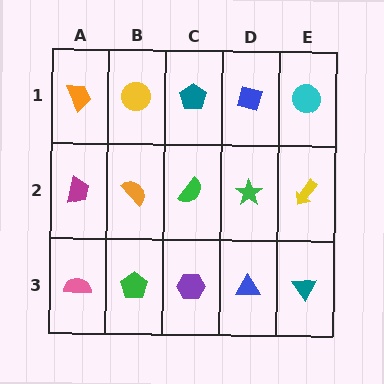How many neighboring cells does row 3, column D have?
3.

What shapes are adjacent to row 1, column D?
A green star (row 2, column D), a teal pentagon (row 1, column C), a cyan circle (row 1, column E).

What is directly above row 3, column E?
A yellow arrow.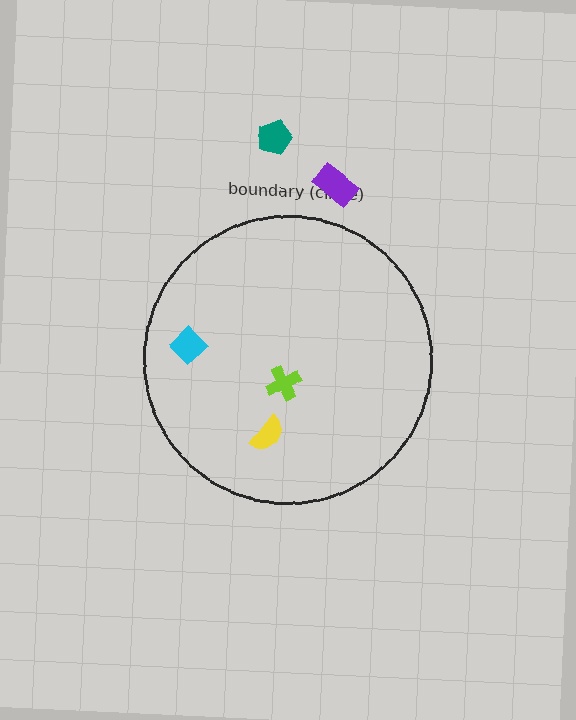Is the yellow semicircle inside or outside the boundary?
Inside.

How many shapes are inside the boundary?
3 inside, 2 outside.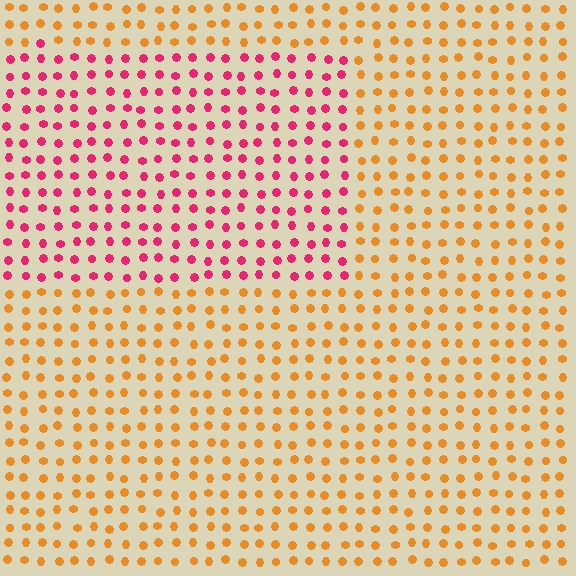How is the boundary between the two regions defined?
The boundary is defined purely by a slight shift in hue (about 55 degrees). Spacing, size, and orientation are identical on both sides.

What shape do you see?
I see a rectangle.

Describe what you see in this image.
The image is filled with small orange elements in a uniform arrangement. A rectangle-shaped region is visible where the elements are tinted to a slightly different hue, forming a subtle color boundary.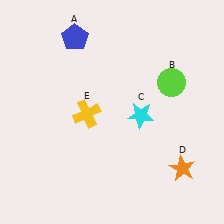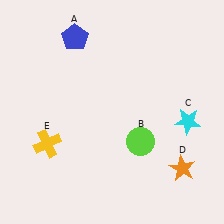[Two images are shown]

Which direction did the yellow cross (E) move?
The yellow cross (E) moved left.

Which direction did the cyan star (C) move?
The cyan star (C) moved right.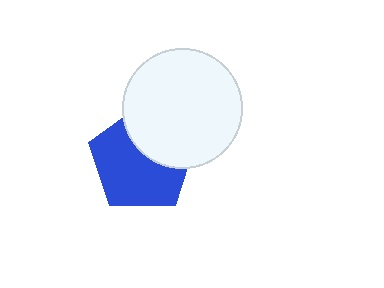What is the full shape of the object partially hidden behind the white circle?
The partially hidden object is a blue pentagon.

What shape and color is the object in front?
The object in front is a white circle.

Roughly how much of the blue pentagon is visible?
About half of it is visible (roughly 64%).